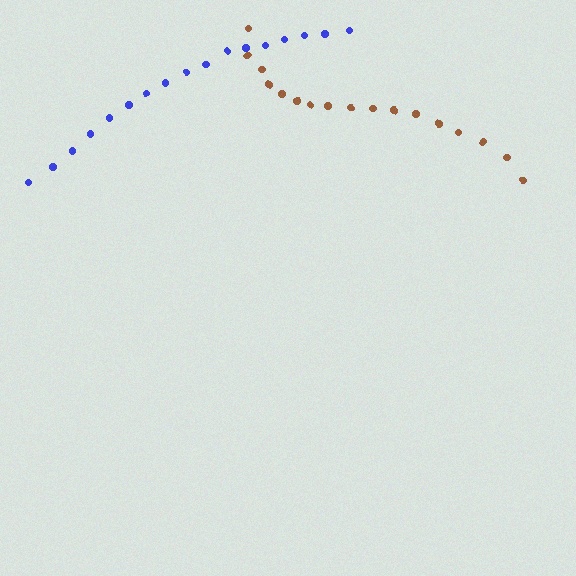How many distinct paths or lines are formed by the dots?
There are 2 distinct paths.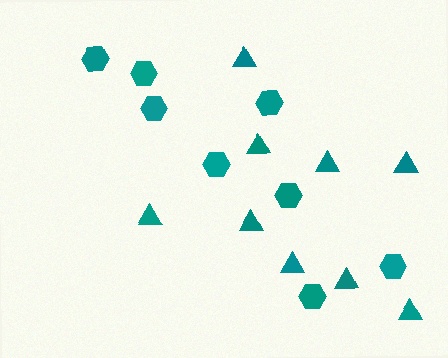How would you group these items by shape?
There are 2 groups: one group of triangles (9) and one group of hexagons (8).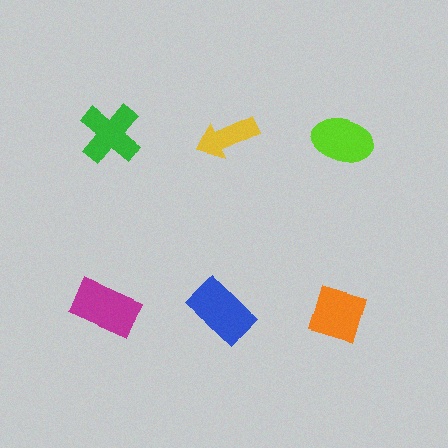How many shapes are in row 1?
3 shapes.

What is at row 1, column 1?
A green cross.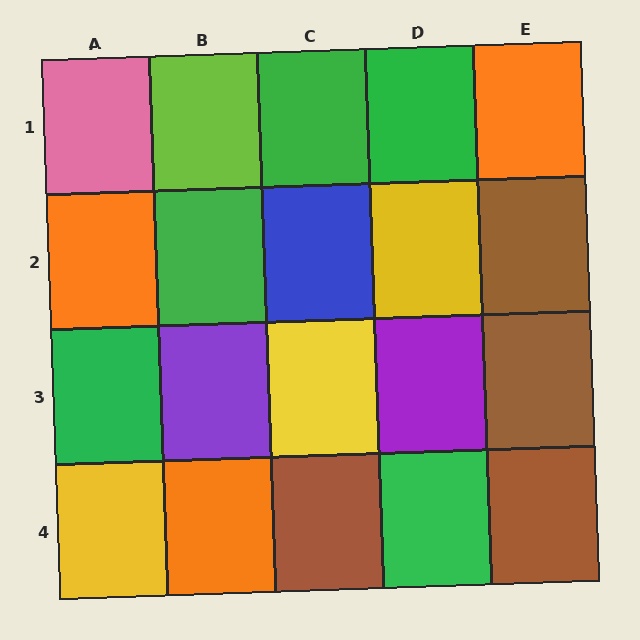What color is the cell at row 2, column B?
Green.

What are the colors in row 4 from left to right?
Yellow, orange, brown, green, brown.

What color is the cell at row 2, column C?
Blue.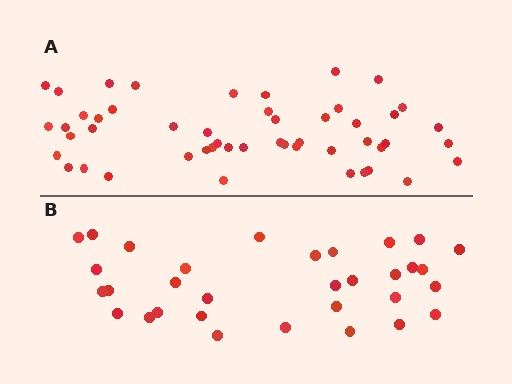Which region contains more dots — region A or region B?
Region A (the top region) has more dots.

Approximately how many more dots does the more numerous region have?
Region A has approximately 20 more dots than region B.